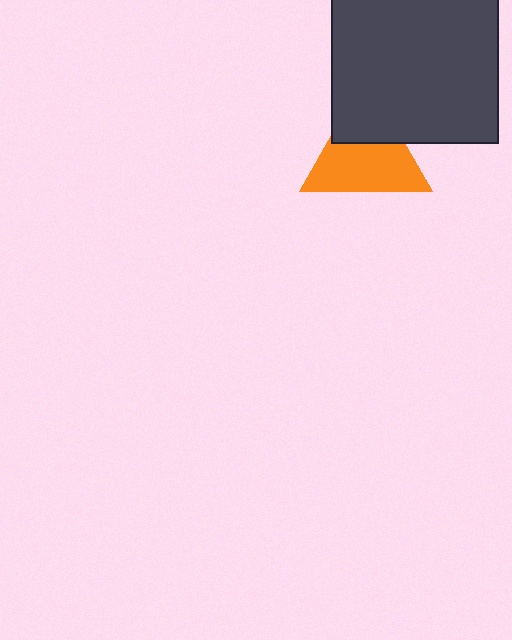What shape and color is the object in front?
The object in front is a dark gray square.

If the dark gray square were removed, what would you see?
You would see the complete orange triangle.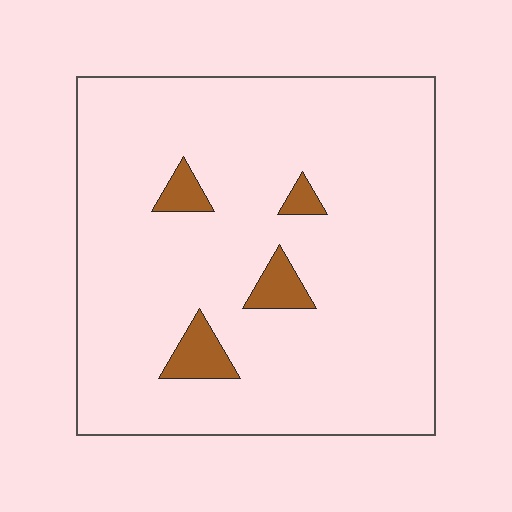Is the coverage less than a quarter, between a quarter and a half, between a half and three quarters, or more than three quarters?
Less than a quarter.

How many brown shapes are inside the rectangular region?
4.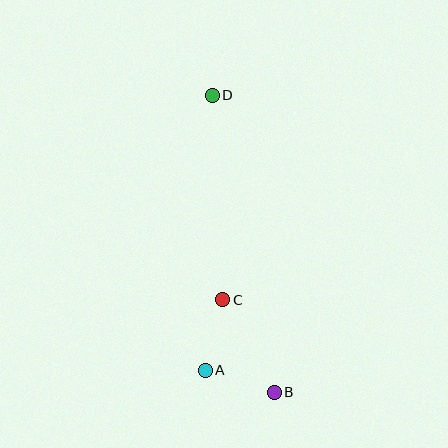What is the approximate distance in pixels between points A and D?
The distance between A and D is approximately 275 pixels.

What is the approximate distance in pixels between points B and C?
The distance between B and C is approximately 105 pixels.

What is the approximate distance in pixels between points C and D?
The distance between C and D is approximately 205 pixels.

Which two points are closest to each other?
Points A and B are closest to each other.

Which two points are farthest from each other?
Points B and D are farthest from each other.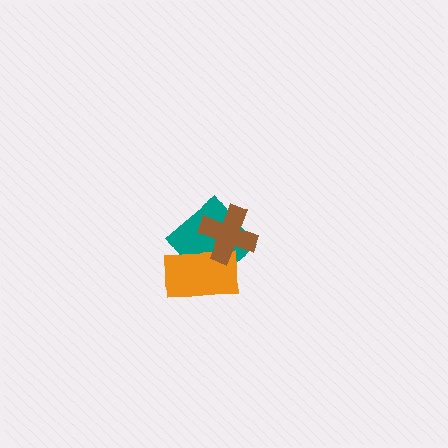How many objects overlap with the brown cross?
2 objects overlap with the brown cross.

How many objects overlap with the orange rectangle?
2 objects overlap with the orange rectangle.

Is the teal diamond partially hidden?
Yes, it is partially covered by another shape.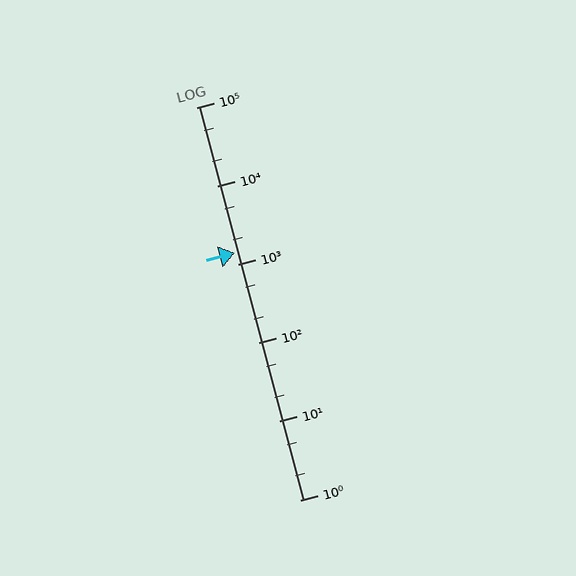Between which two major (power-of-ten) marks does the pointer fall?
The pointer is between 1000 and 10000.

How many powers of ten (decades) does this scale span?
The scale spans 5 decades, from 1 to 100000.